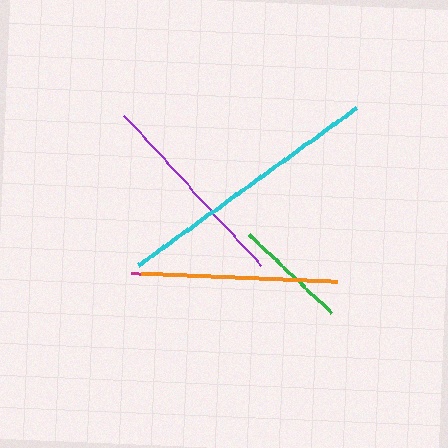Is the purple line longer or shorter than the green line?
The purple line is longer than the green line.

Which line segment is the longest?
The cyan line is the longest at approximately 268 pixels.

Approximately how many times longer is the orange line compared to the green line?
The orange line is approximately 1.7 times the length of the green line.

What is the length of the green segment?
The green segment is approximately 115 pixels long.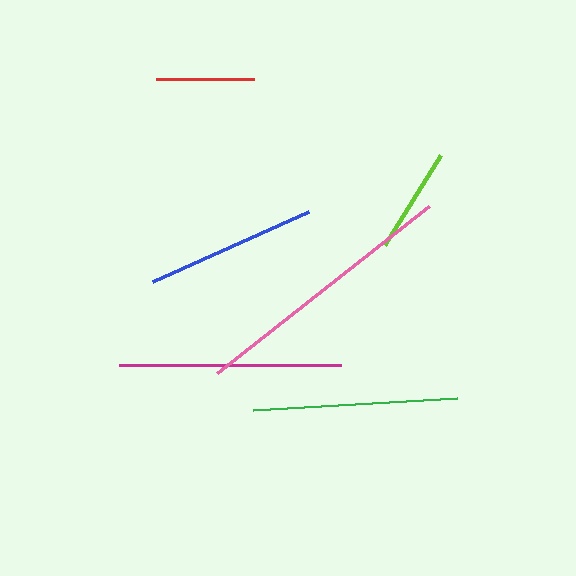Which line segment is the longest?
The pink line is the longest at approximately 270 pixels.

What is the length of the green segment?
The green segment is approximately 204 pixels long.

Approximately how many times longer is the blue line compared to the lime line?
The blue line is approximately 1.6 times the length of the lime line.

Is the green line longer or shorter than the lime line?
The green line is longer than the lime line.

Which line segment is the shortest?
The red line is the shortest at approximately 98 pixels.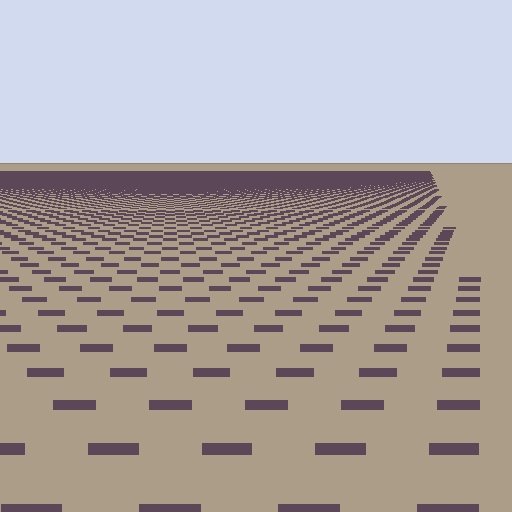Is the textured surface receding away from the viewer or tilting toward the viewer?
The surface is receding away from the viewer. Texture elements get smaller and denser toward the top.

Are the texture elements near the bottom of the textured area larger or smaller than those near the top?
Larger. Near the bottom, elements are closer to the viewer and appear at a bigger on-screen size.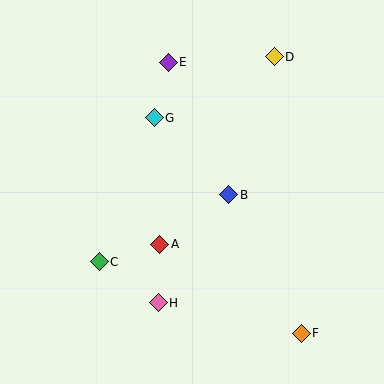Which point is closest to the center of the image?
Point B at (229, 195) is closest to the center.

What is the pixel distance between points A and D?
The distance between A and D is 220 pixels.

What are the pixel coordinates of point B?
Point B is at (229, 195).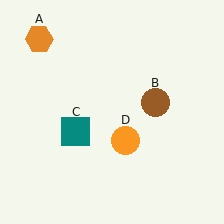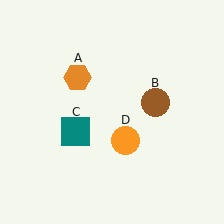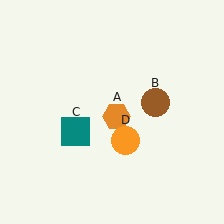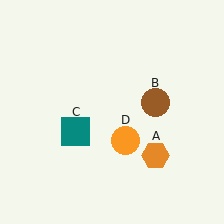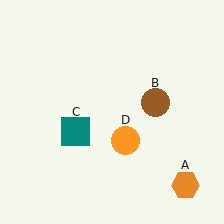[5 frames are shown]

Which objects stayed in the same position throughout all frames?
Brown circle (object B) and teal square (object C) and orange circle (object D) remained stationary.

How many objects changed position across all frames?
1 object changed position: orange hexagon (object A).